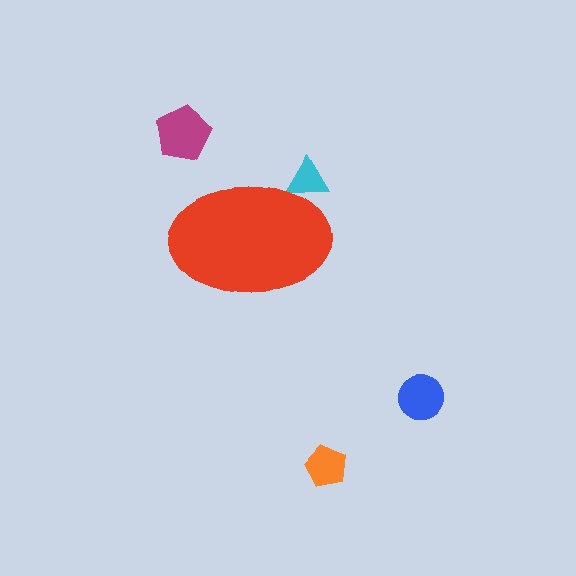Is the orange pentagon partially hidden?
No, the orange pentagon is fully visible.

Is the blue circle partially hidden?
No, the blue circle is fully visible.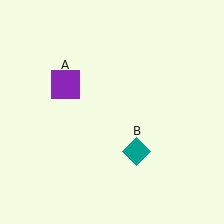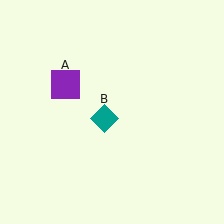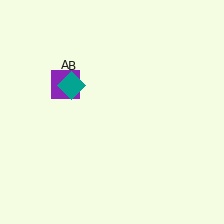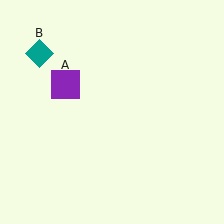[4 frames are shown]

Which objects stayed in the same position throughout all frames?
Purple square (object A) remained stationary.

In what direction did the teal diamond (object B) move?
The teal diamond (object B) moved up and to the left.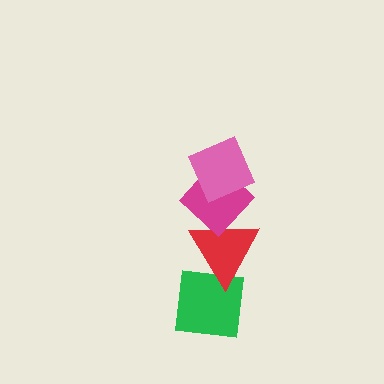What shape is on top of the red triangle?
The magenta diamond is on top of the red triangle.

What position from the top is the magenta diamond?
The magenta diamond is 2nd from the top.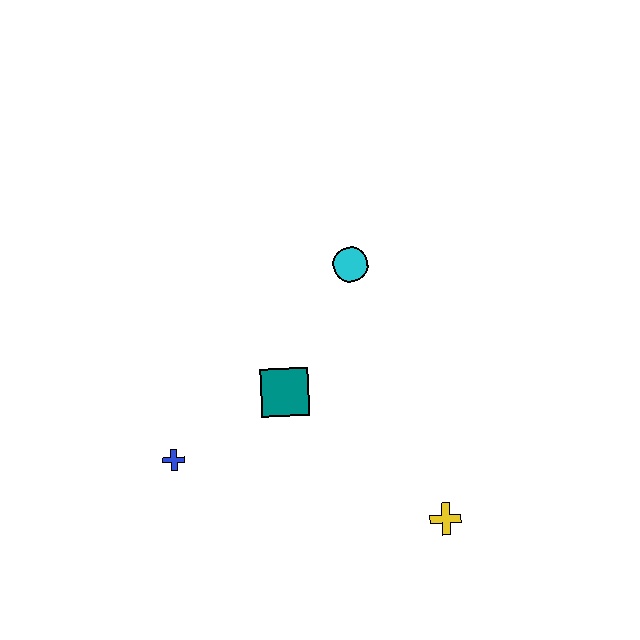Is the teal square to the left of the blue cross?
No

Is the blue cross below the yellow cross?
No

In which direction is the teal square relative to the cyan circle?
The teal square is below the cyan circle.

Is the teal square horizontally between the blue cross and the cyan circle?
Yes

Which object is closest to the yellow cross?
The teal square is closest to the yellow cross.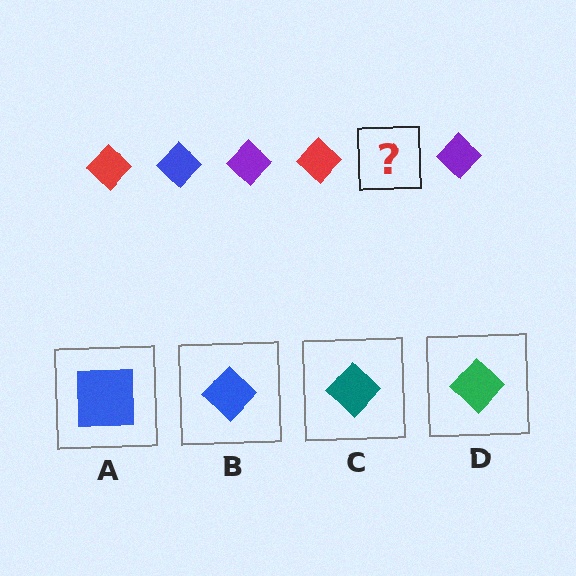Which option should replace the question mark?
Option B.